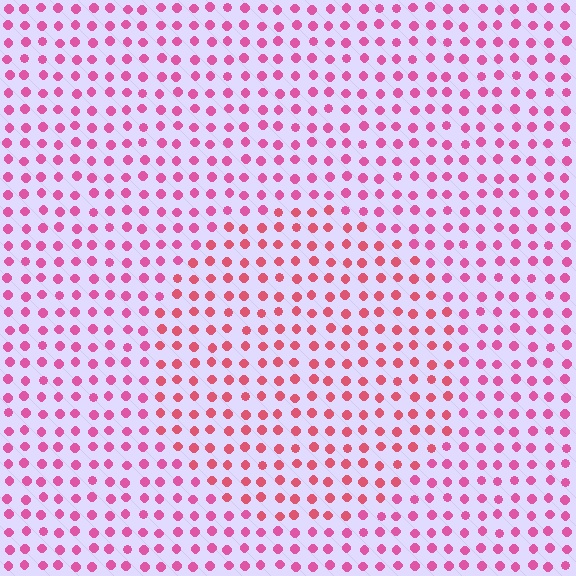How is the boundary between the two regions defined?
The boundary is defined purely by a slight shift in hue (about 22 degrees). Spacing, size, and orientation are identical on both sides.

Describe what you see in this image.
The image is filled with small pink elements in a uniform arrangement. A circle-shaped region is visible where the elements are tinted to a slightly different hue, forming a subtle color boundary.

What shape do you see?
I see a circle.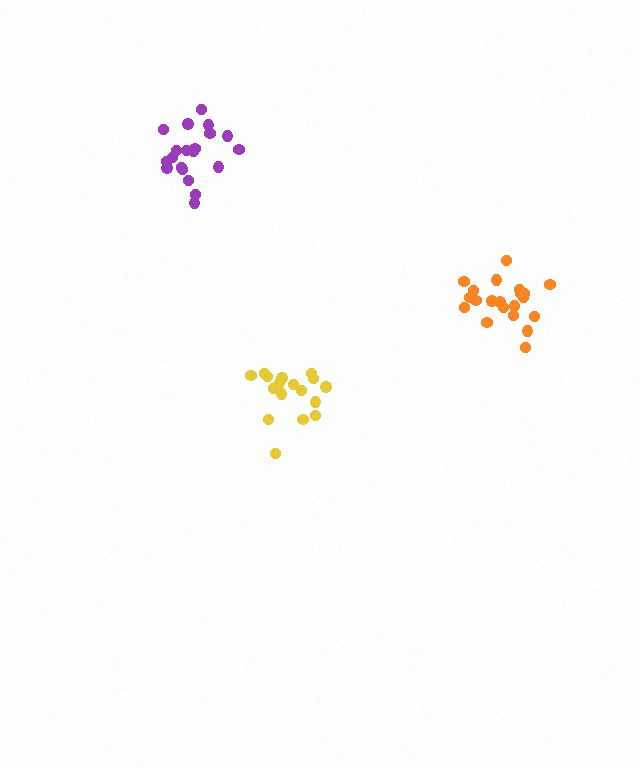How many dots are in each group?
Group 1: 17 dots, Group 2: 21 dots, Group 3: 20 dots (58 total).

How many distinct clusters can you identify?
There are 3 distinct clusters.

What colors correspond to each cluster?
The clusters are colored: yellow, orange, purple.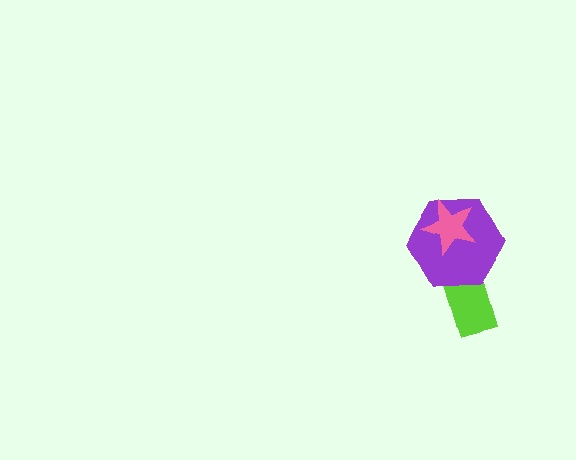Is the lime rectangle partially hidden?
Yes, it is partially covered by another shape.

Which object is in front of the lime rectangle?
The purple hexagon is in front of the lime rectangle.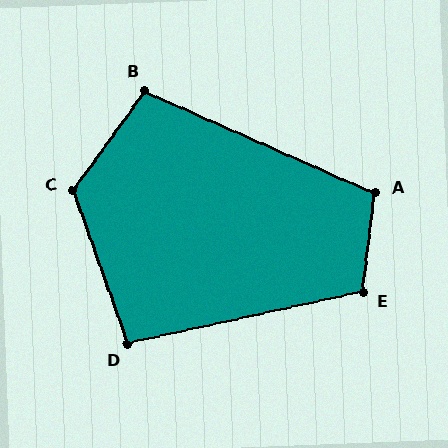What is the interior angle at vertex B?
Approximately 102 degrees (obtuse).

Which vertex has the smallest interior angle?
D, at approximately 97 degrees.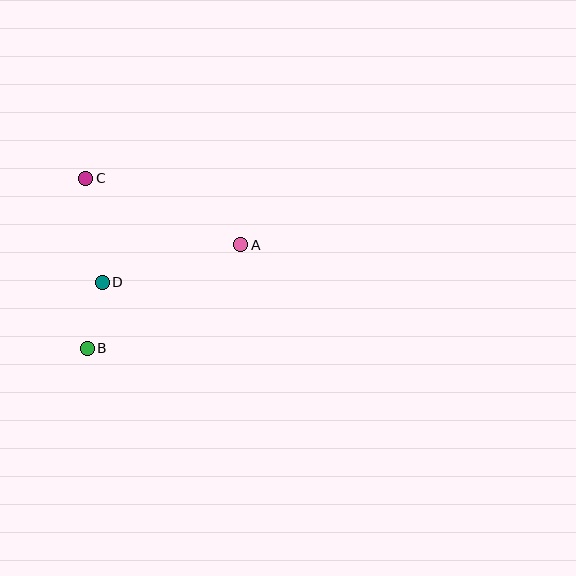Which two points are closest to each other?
Points B and D are closest to each other.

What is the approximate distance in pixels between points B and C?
The distance between B and C is approximately 170 pixels.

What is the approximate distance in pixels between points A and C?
The distance between A and C is approximately 169 pixels.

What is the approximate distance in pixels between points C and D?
The distance between C and D is approximately 105 pixels.